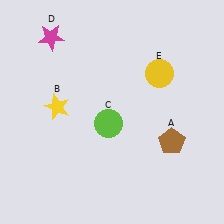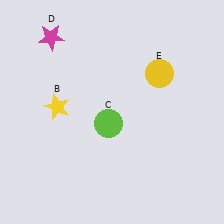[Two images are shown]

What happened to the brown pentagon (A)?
The brown pentagon (A) was removed in Image 2. It was in the bottom-right area of Image 1.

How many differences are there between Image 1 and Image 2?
There is 1 difference between the two images.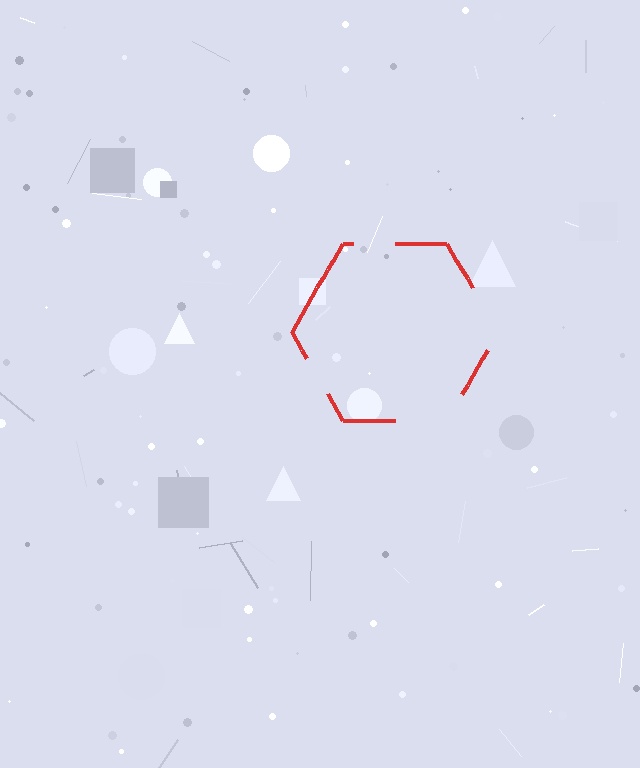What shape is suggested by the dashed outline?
The dashed outline suggests a hexagon.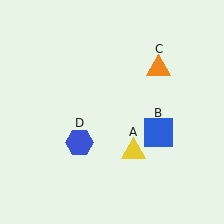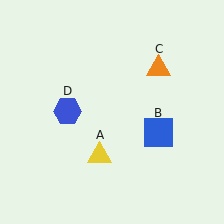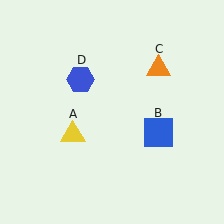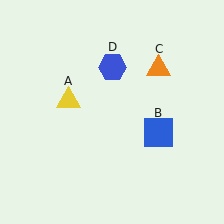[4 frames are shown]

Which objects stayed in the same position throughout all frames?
Blue square (object B) and orange triangle (object C) remained stationary.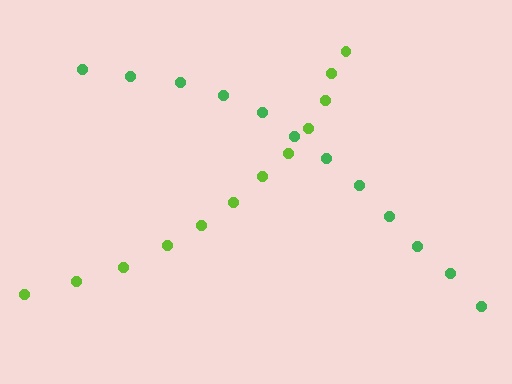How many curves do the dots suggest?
There are 2 distinct paths.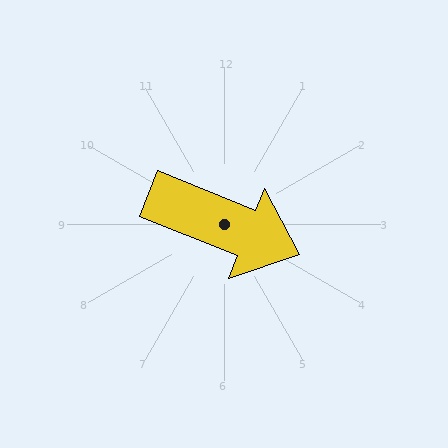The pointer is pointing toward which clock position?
Roughly 4 o'clock.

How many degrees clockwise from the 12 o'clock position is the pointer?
Approximately 112 degrees.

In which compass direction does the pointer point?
East.